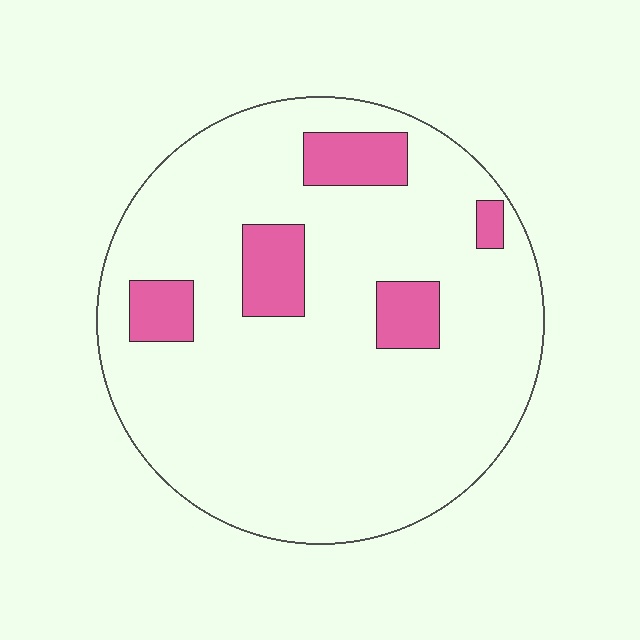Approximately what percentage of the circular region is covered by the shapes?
Approximately 15%.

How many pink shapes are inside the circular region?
5.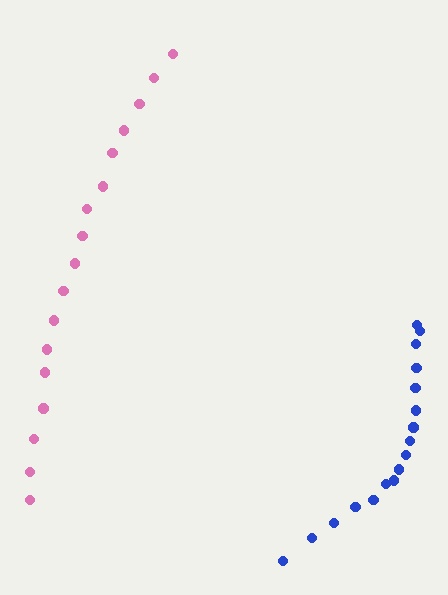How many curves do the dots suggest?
There are 2 distinct paths.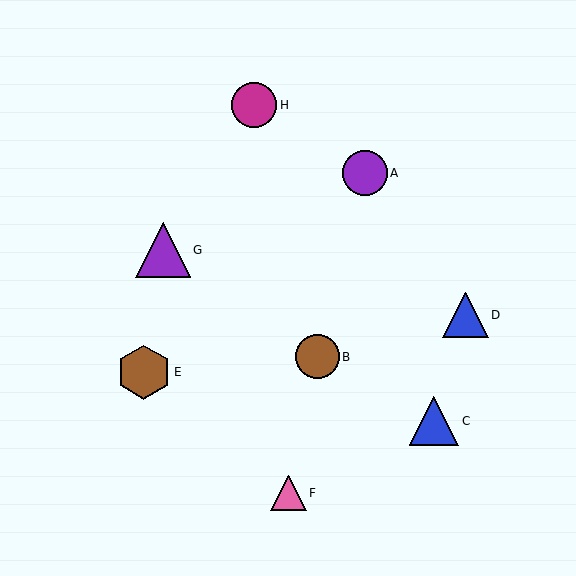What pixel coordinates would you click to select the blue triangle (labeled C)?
Click at (434, 421) to select the blue triangle C.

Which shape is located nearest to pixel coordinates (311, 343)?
The brown circle (labeled B) at (318, 357) is nearest to that location.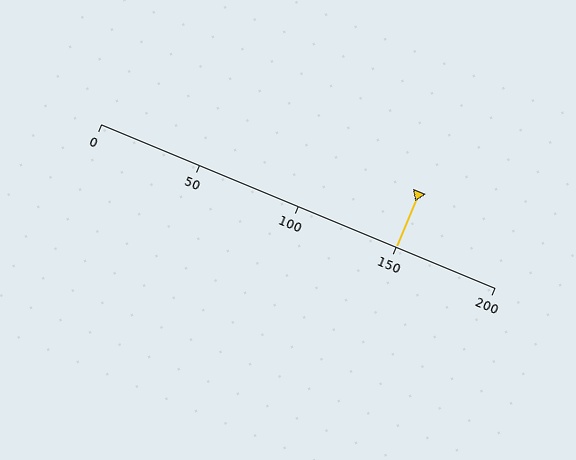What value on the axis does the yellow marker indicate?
The marker indicates approximately 150.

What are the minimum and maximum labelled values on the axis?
The axis runs from 0 to 200.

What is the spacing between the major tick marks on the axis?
The major ticks are spaced 50 apart.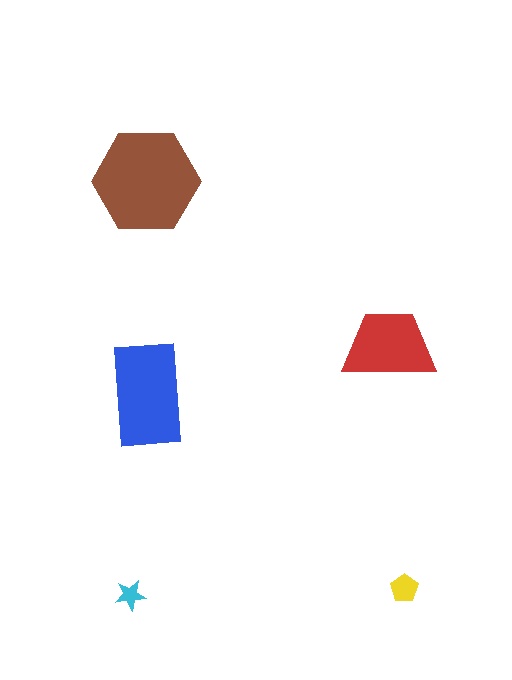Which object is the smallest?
The cyan star.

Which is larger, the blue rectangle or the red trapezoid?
The blue rectangle.